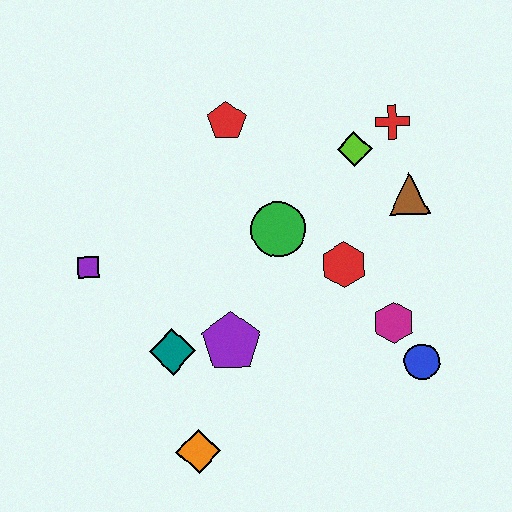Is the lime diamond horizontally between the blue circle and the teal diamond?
Yes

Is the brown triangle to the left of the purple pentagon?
No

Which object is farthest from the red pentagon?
The orange diamond is farthest from the red pentagon.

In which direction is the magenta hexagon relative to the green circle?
The magenta hexagon is to the right of the green circle.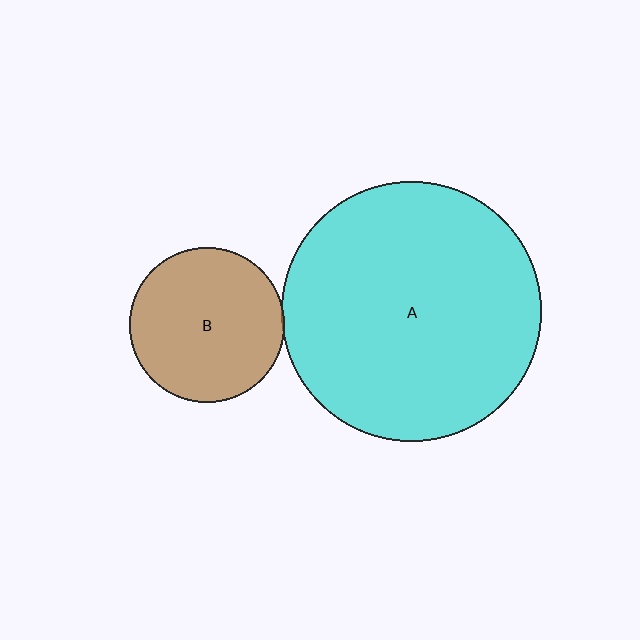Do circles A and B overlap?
Yes.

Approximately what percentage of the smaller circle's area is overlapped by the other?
Approximately 5%.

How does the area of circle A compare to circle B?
Approximately 2.8 times.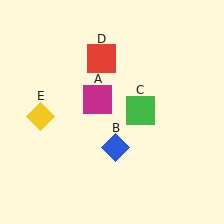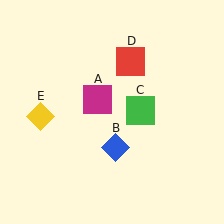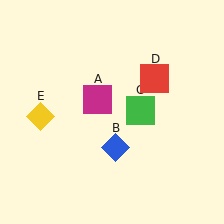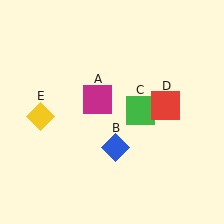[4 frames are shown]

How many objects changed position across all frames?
1 object changed position: red square (object D).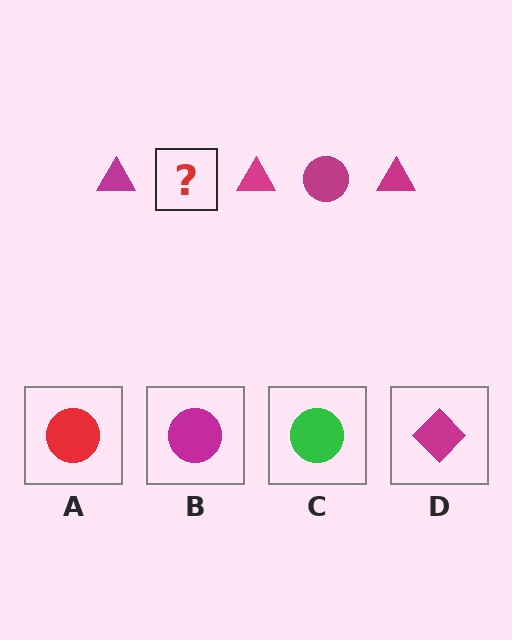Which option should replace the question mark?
Option B.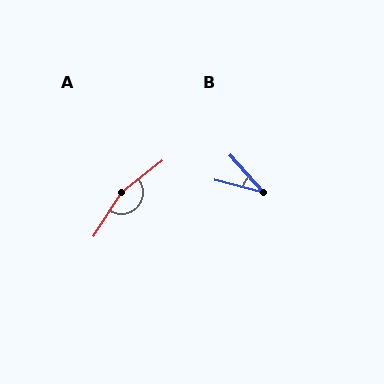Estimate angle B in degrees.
Approximately 34 degrees.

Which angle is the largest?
A, at approximately 161 degrees.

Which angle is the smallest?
B, at approximately 34 degrees.